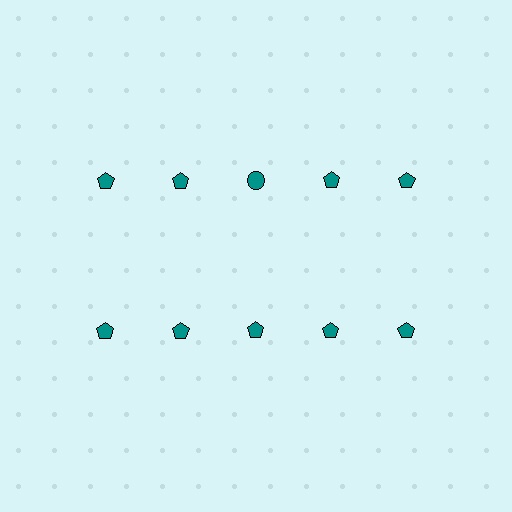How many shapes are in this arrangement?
There are 10 shapes arranged in a grid pattern.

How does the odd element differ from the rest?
It has a different shape: circle instead of pentagon.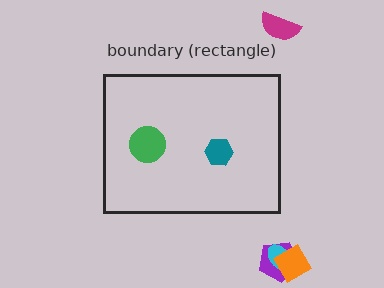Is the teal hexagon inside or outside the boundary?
Inside.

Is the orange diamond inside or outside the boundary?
Outside.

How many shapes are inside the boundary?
2 inside, 4 outside.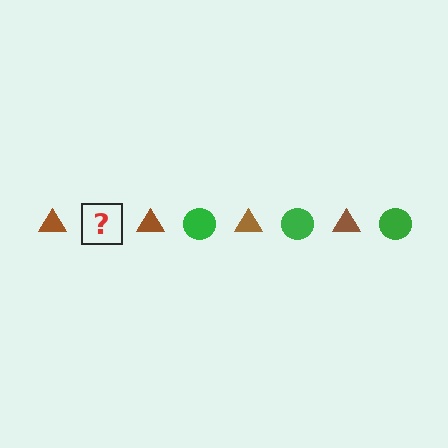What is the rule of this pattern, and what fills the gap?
The rule is that the pattern alternates between brown triangle and green circle. The gap should be filled with a green circle.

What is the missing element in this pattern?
The missing element is a green circle.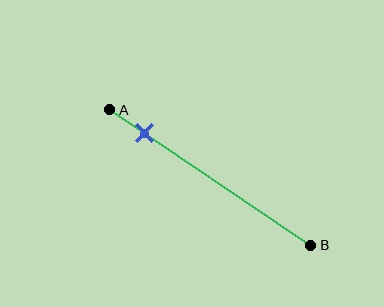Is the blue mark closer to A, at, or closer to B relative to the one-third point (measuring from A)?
The blue mark is closer to point A than the one-third point of segment AB.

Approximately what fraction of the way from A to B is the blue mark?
The blue mark is approximately 15% of the way from A to B.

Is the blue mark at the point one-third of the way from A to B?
No, the mark is at about 15% from A, not at the 33% one-third point.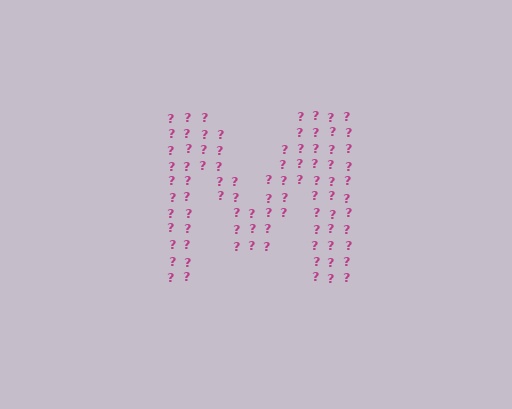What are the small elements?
The small elements are question marks.